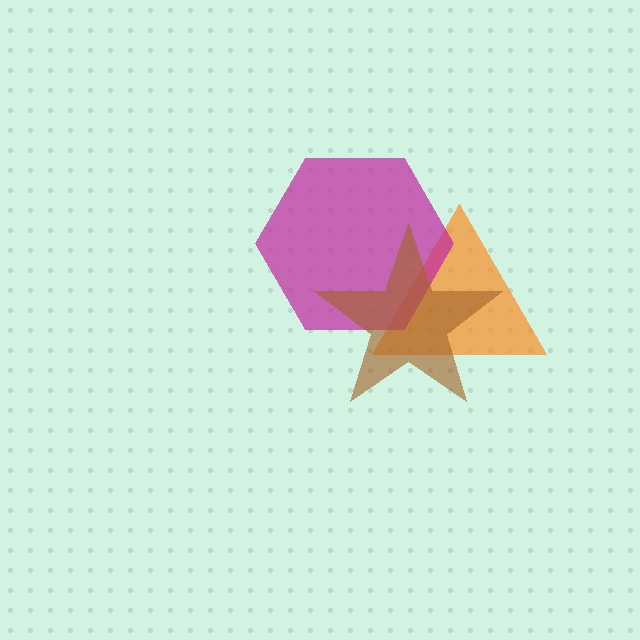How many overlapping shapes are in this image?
There are 3 overlapping shapes in the image.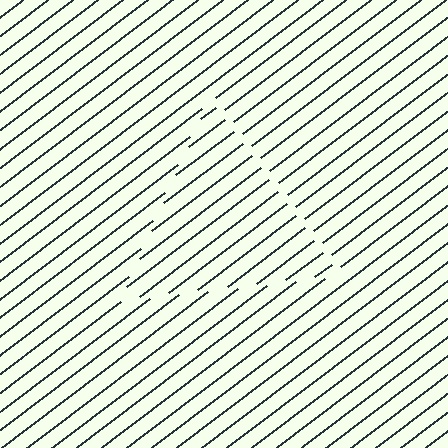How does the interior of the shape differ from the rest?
The interior of the shape contains the same grating, shifted by half a period — the contour is defined by the phase discontinuity where line-ends from the inner and outer gratings abut.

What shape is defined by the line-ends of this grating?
An illusory triangle. The interior of the shape contains the same grating, shifted by half a period — the contour is defined by the phase discontinuity where line-ends from the inner and outer gratings abut.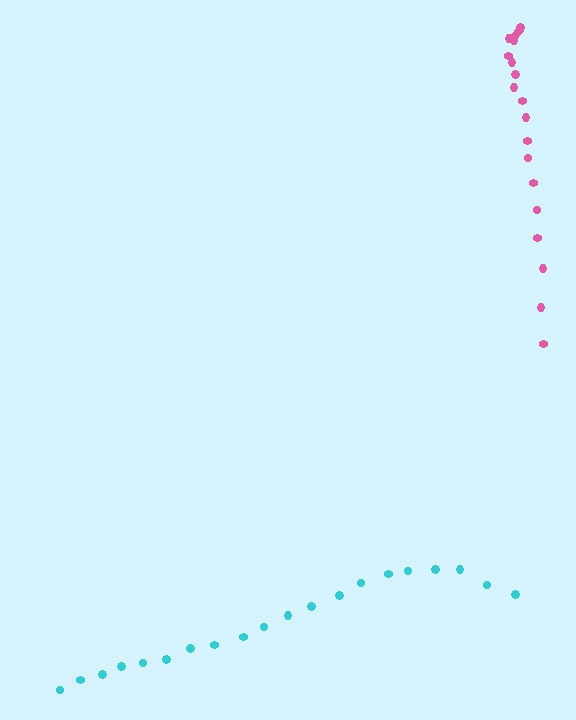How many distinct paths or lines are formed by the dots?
There are 2 distinct paths.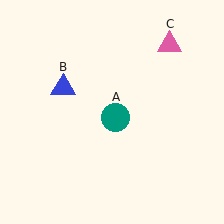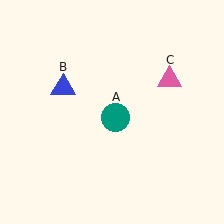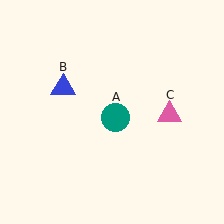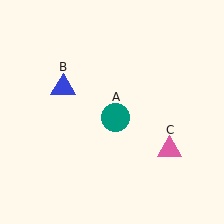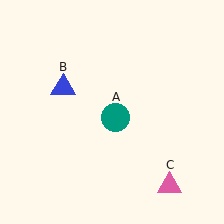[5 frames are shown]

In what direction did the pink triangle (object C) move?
The pink triangle (object C) moved down.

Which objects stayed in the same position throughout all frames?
Teal circle (object A) and blue triangle (object B) remained stationary.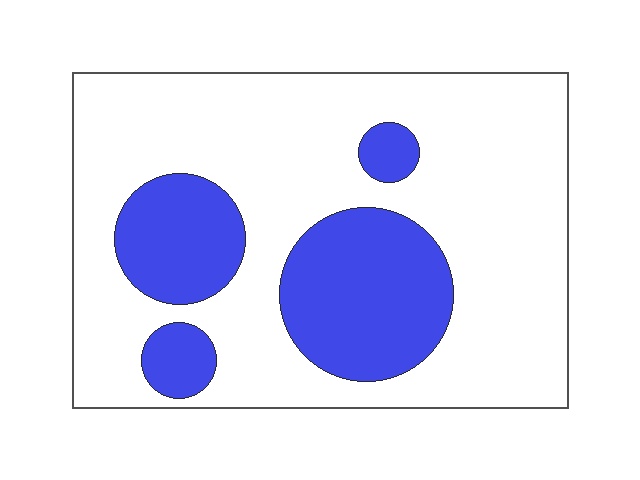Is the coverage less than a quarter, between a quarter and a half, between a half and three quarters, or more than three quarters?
Between a quarter and a half.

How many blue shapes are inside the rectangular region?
4.